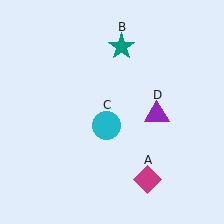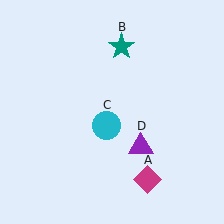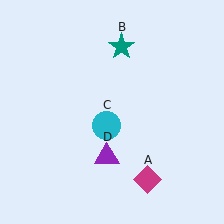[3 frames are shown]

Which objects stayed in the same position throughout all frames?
Magenta diamond (object A) and teal star (object B) and cyan circle (object C) remained stationary.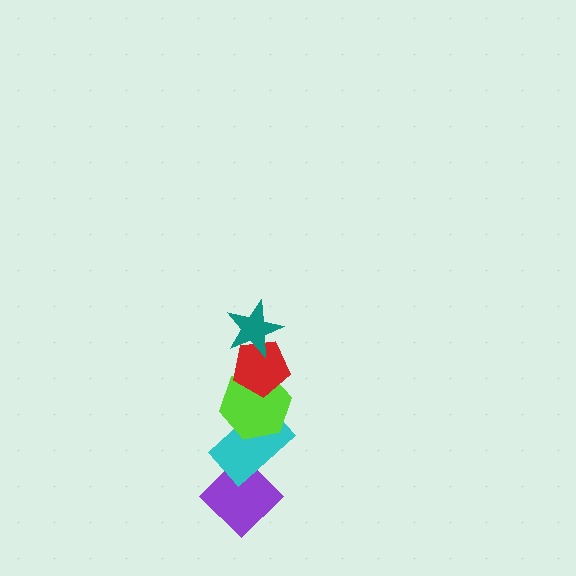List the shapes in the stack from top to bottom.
From top to bottom: the teal star, the red pentagon, the lime hexagon, the cyan rectangle, the purple diamond.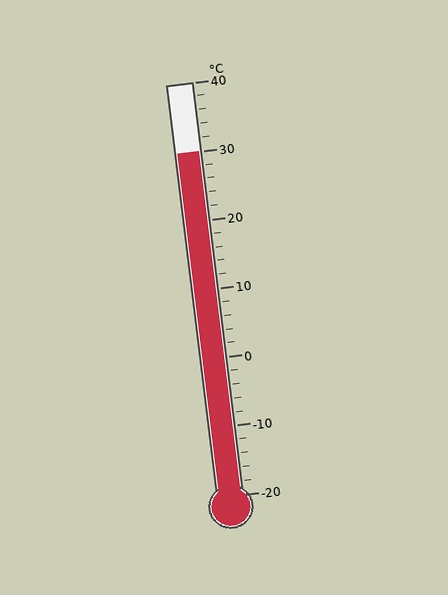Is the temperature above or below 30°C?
The temperature is at 30°C.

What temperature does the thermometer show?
The thermometer shows approximately 30°C.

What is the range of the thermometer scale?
The thermometer scale ranges from -20°C to 40°C.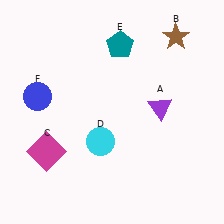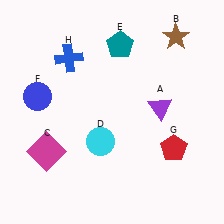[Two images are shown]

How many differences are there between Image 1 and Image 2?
There are 2 differences between the two images.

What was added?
A red pentagon (G), a blue cross (H) were added in Image 2.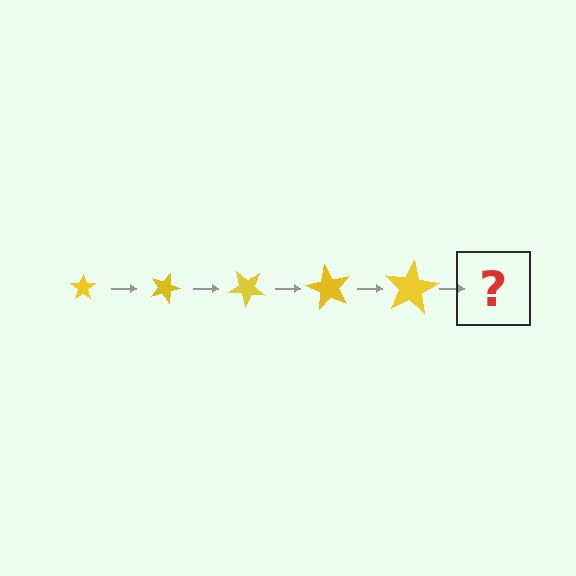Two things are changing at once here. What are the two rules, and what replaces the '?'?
The two rules are that the star grows larger each step and it rotates 20 degrees each step. The '?' should be a star, larger than the previous one and rotated 100 degrees from the start.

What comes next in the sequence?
The next element should be a star, larger than the previous one and rotated 100 degrees from the start.